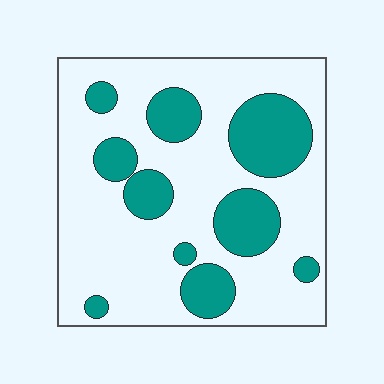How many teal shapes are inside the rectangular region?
10.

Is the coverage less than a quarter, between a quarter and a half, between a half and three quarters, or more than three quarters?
Between a quarter and a half.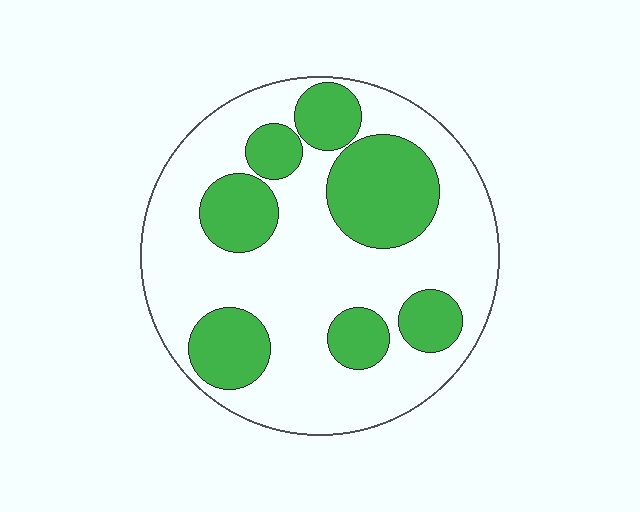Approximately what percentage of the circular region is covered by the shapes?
Approximately 35%.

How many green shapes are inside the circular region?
7.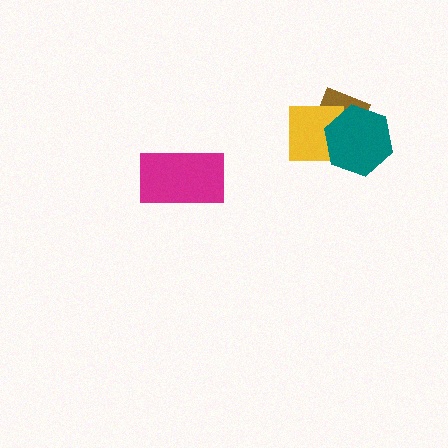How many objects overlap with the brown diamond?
2 objects overlap with the brown diamond.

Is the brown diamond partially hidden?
Yes, it is partially covered by another shape.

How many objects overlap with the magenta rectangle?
0 objects overlap with the magenta rectangle.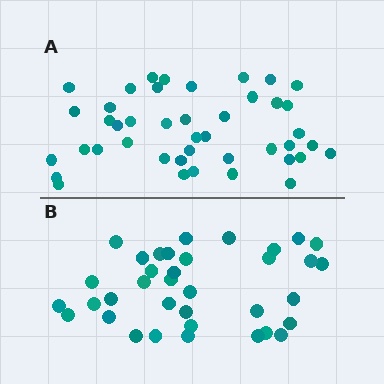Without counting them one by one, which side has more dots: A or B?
Region A (the top region) has more dots.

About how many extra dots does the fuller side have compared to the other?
Region A has roughly 8 or so more dots than region B.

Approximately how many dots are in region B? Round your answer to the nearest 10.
About 40 dots. (The exact count is 36, which rounds to 40.)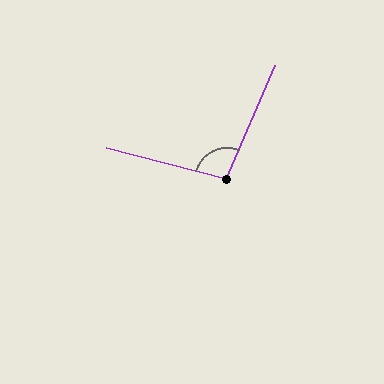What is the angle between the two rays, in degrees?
Approximately 98 degrees.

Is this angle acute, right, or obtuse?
It is obtuse.